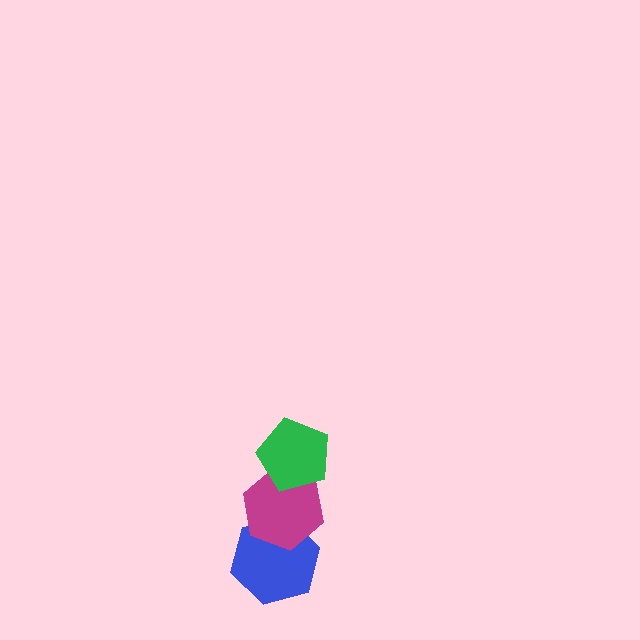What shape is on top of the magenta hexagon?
The green pentagon is on top of the magenta hexagon.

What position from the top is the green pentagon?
The green pentagon is 1st from the top.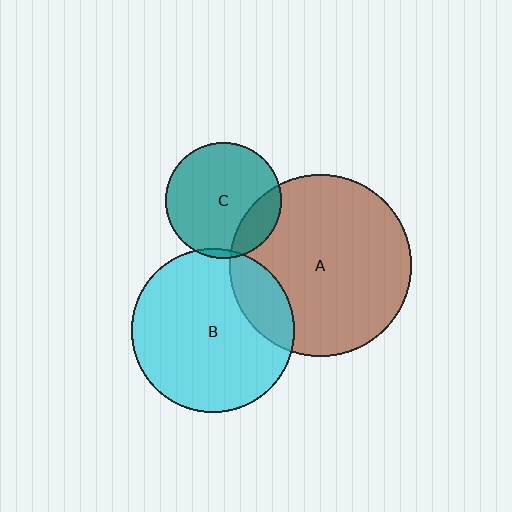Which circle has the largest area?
Circle A (brown).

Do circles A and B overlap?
Yes.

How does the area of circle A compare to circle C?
Approximately 2.5 times.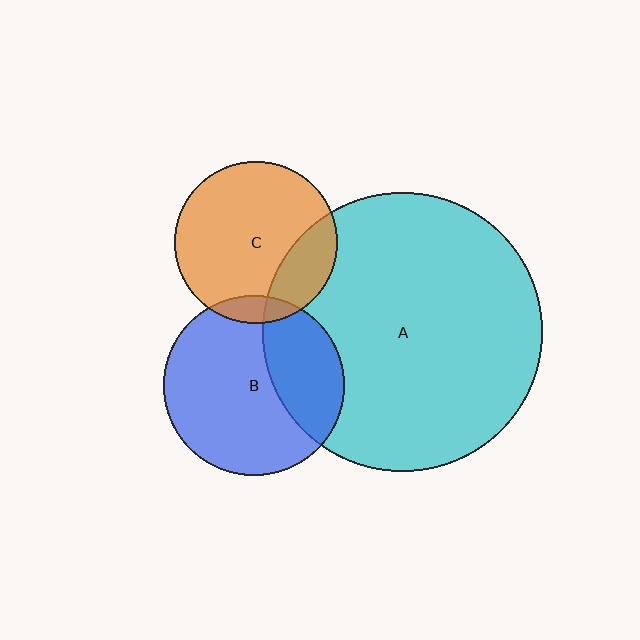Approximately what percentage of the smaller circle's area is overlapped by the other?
Approximately 10%.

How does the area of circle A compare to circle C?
Approximately 3.0 times.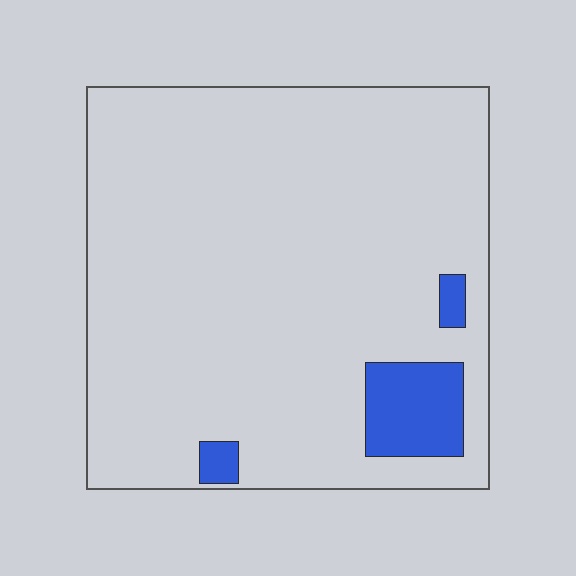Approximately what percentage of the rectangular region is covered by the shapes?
Approximately 10%.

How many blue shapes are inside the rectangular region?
3.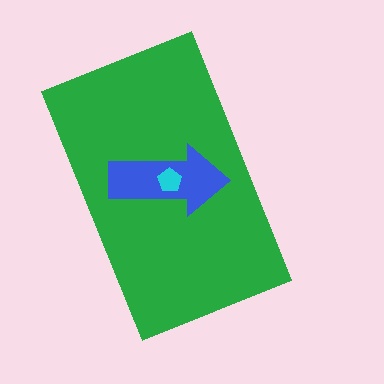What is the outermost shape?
The green rectangle.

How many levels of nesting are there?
3.